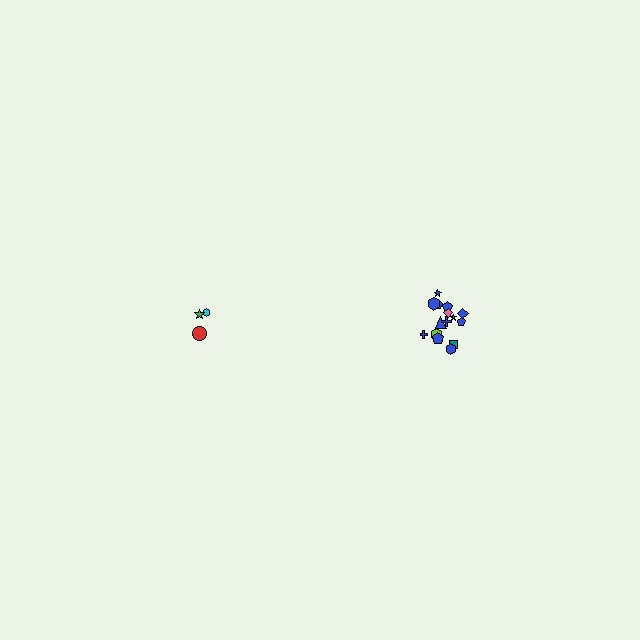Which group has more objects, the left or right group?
The right group.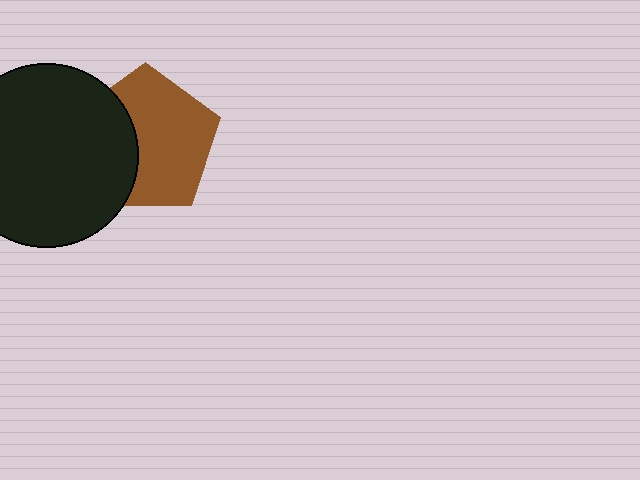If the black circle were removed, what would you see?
You would see the complete brown pentagon.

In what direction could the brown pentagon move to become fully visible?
The brown pentagon could move right. That would shift it out from behind the black circle entirely.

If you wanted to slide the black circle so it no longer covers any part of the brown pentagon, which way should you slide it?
Slide it left — that is the most direct way to separate the two shapes.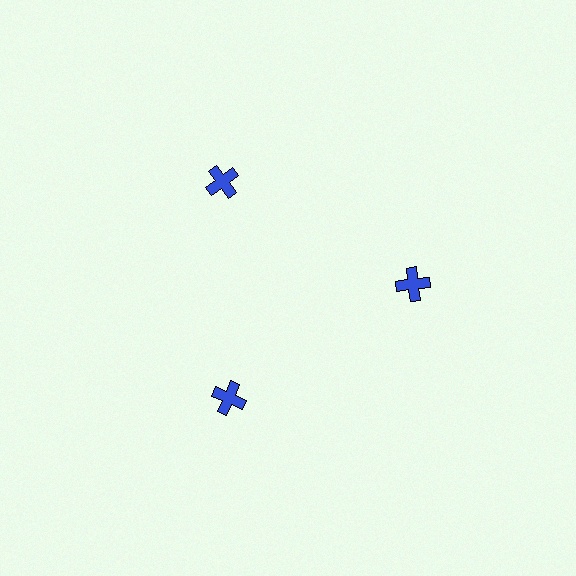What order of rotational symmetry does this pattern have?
This pattern has 3-fold rotational symmetry.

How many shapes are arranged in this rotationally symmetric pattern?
There are 3 shapes, arranged in 3 groups of 1.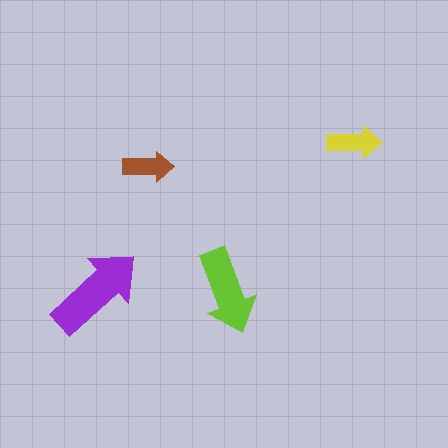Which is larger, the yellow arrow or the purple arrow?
The purple one.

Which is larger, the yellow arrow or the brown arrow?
The yellow one.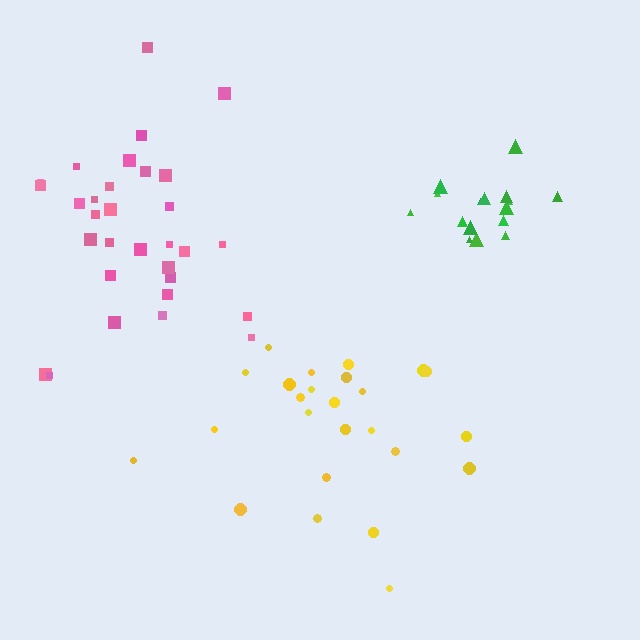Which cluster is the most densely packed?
Green.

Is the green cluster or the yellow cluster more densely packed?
Green.